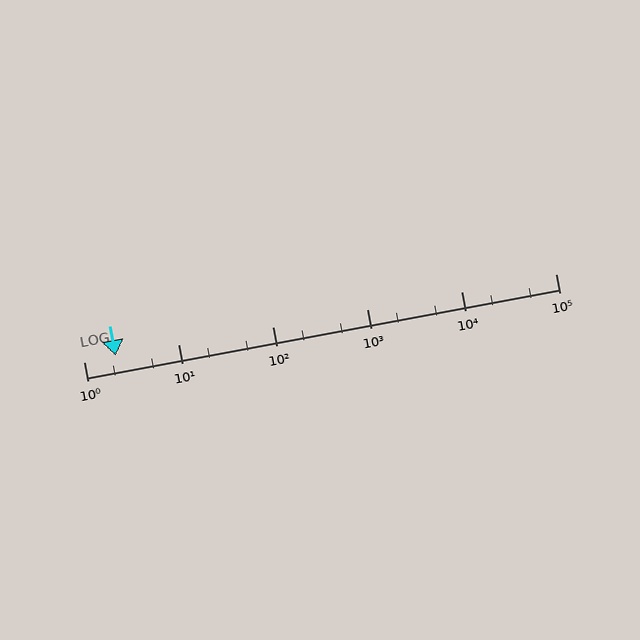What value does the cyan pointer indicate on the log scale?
The pointer indicates approximately 2.2.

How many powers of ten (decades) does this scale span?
The scale spans 5 decades, from 1 to 100000.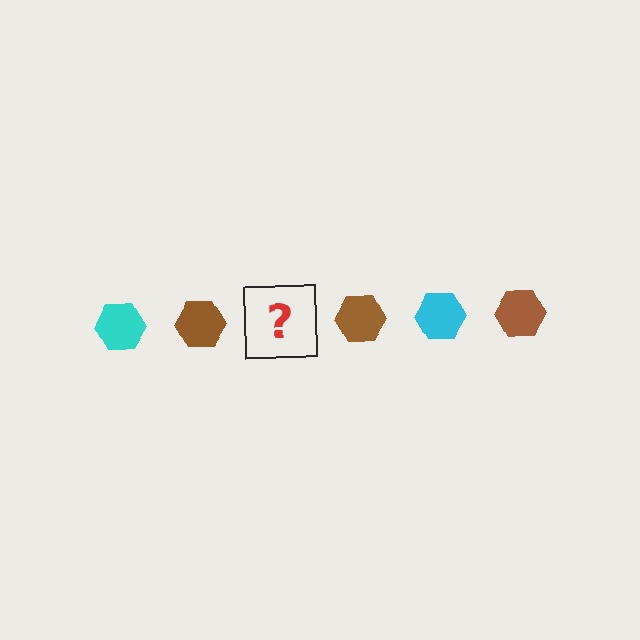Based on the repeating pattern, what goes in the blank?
The blank should be a cyan hexagon.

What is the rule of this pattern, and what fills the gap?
The rule is that the pattern cycles through cyan, brown hexagons. The gap should be filled with a cyan hexagon.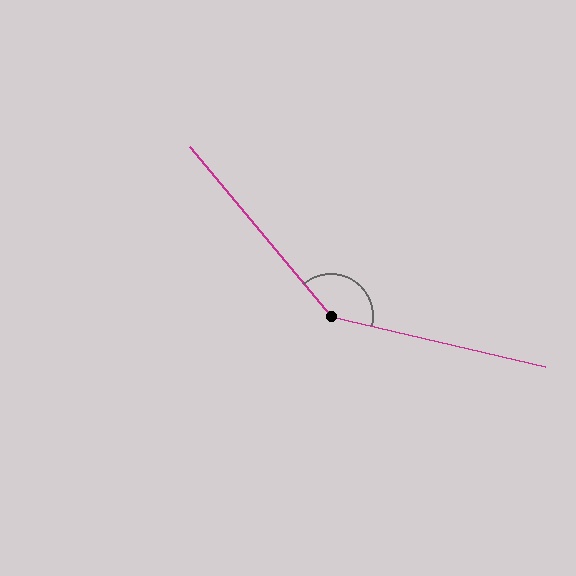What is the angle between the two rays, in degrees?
Approximately 143 degrees.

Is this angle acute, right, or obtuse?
It is obtuse.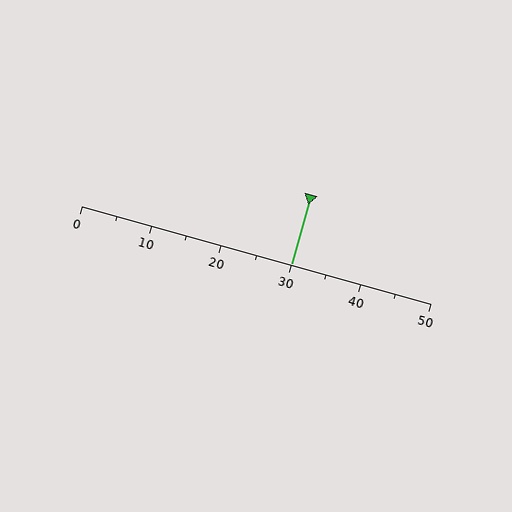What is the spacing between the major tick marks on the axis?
The major ticks are spaced 10 apart.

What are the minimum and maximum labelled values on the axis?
The axis runs from 0 to 50.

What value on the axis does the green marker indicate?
The marker indicates approximately 30.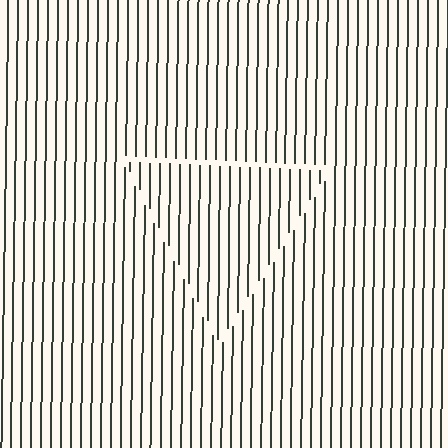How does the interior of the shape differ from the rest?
The interior of the shape contains the same grating, shifted by half a period — the contour is defined by the phase discontinuity where line-ends from the inner and outer gratings abut.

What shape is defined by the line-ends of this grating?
An illusory triangle. The interior of the shape contains the same grating, shifted by half a period — the contour is defined by the phase discontinuity where line-ends from the inner and outer gratings abut.